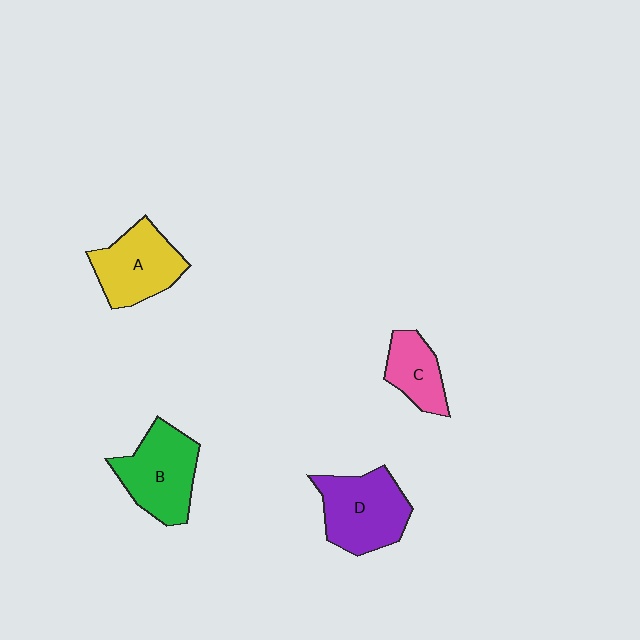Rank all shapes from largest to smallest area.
From largest to smallest: D (purple), B (green), A (yellow), C (pink).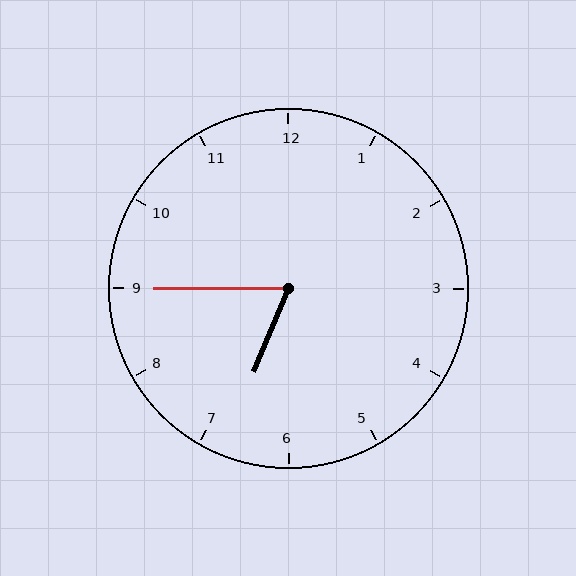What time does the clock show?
6:45.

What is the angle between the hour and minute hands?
Approximately 68 degrees.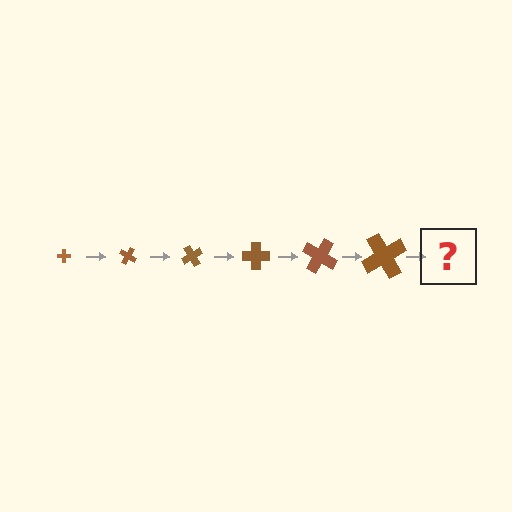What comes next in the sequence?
The next element should be a cross, larger than the previous one and rotated 180 degrees from the start.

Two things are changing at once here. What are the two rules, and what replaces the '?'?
The two rules are that the cross grows larger each step and it rotates 30 degrees each step. The '?' should be a cross, larger than the previous one and rotated 180 degrees from the start.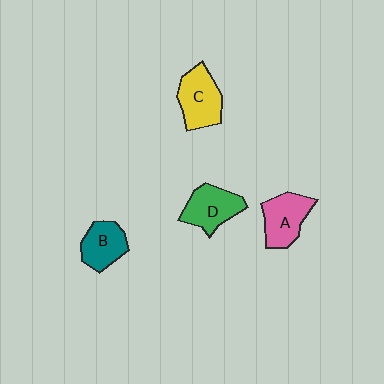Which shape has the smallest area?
Shape B (teal).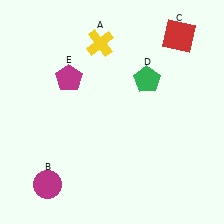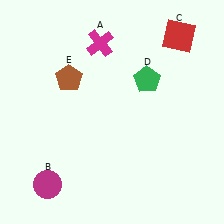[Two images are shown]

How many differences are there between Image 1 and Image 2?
There are 2 differences between the two images.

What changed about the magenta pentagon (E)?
In Image 1, E is magenta. In Image 2, it changed to brown.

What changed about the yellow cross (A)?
In Image 1, A is yellow. In Image 2, it changed to magenta.